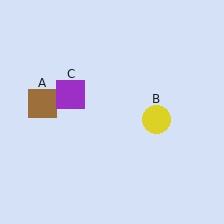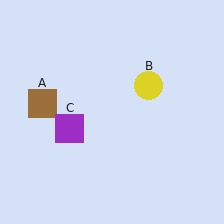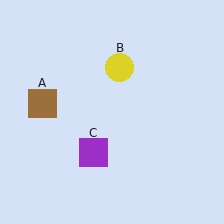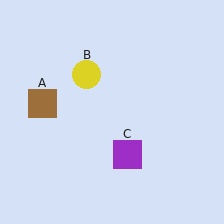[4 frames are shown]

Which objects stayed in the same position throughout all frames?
Brown square (object A) remained stationary.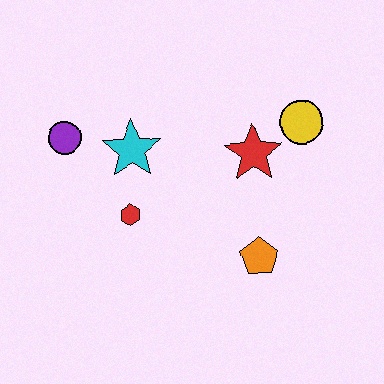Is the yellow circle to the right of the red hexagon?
Yes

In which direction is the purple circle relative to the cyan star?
The purple circle is to the left of the cyan star.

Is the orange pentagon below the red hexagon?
Yes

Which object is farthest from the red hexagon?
The yellow circle is farthest from the red hexagon.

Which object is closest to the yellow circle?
The red star is closest to the yellow circle.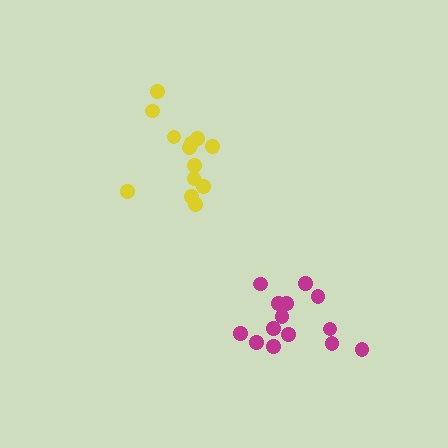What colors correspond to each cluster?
The clusters are colored: yellow, magenta.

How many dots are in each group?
Group 1: 13 dots, Group 2: 14 dots (27 total).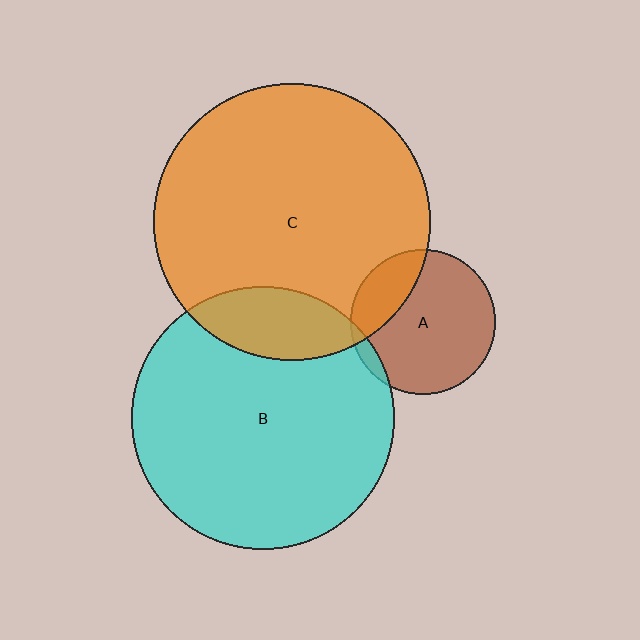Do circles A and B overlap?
Yes.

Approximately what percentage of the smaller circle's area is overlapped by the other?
Approximately 5%.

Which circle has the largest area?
Circle C (orange).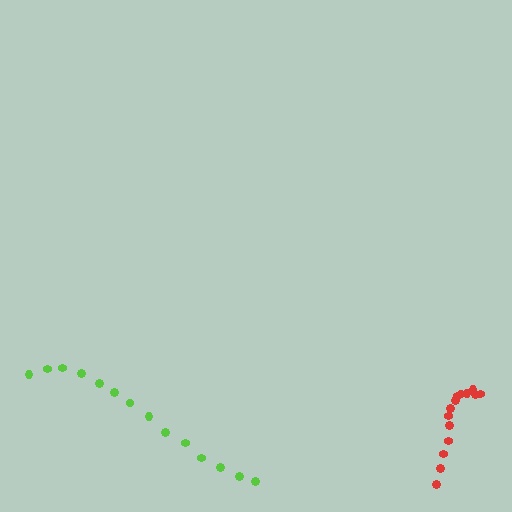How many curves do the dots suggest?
There are 2 distinct paths.